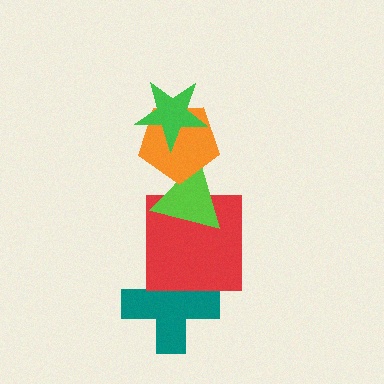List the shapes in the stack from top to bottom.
From top to bottom: the green star, the orange pentagon, the lime triangle, the red square, the teal cross.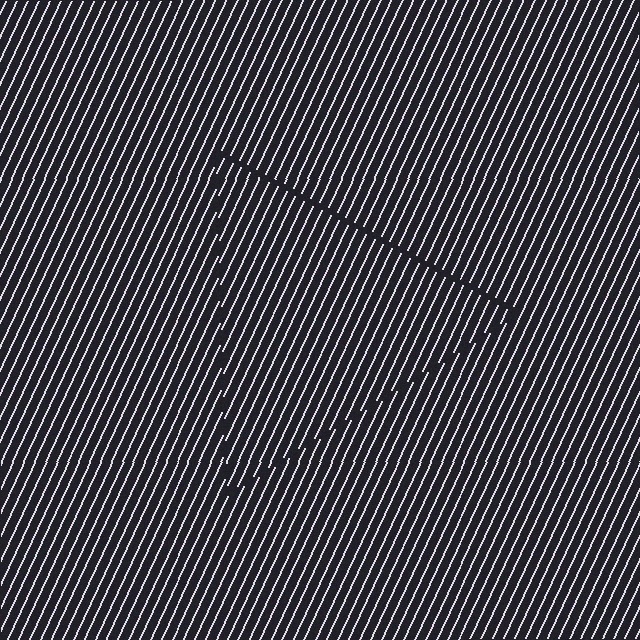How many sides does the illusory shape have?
3 sides — the line-ends trace a triangle.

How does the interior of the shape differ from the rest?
The interior of the shape contains the same grating, shifted by half a period — the contour is defined by the phase discontinuity where line-ends from the inner and outer gratings abut.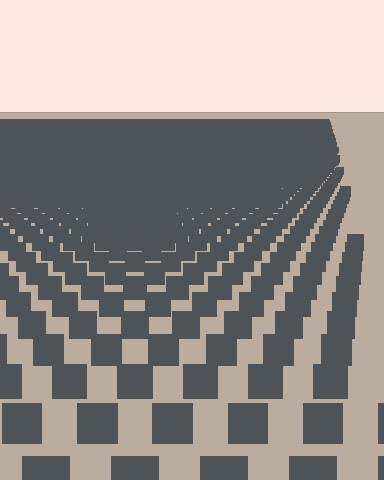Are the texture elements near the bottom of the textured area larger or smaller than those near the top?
Larger. Near the bottom, elements are closer to the viewer and appear at a bigger on-screen size.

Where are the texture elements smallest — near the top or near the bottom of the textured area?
Near the top.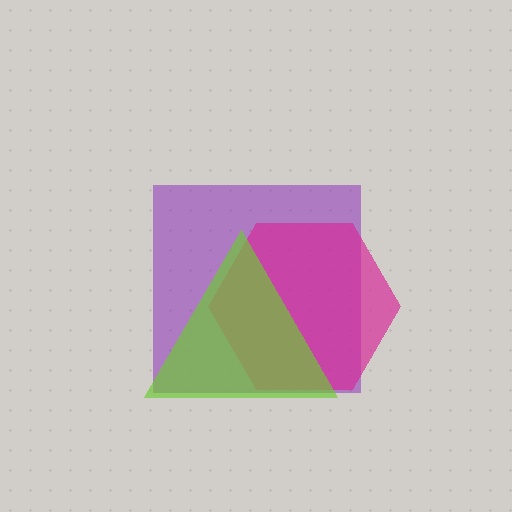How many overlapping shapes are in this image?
There are 3 overlapping shapes in the image.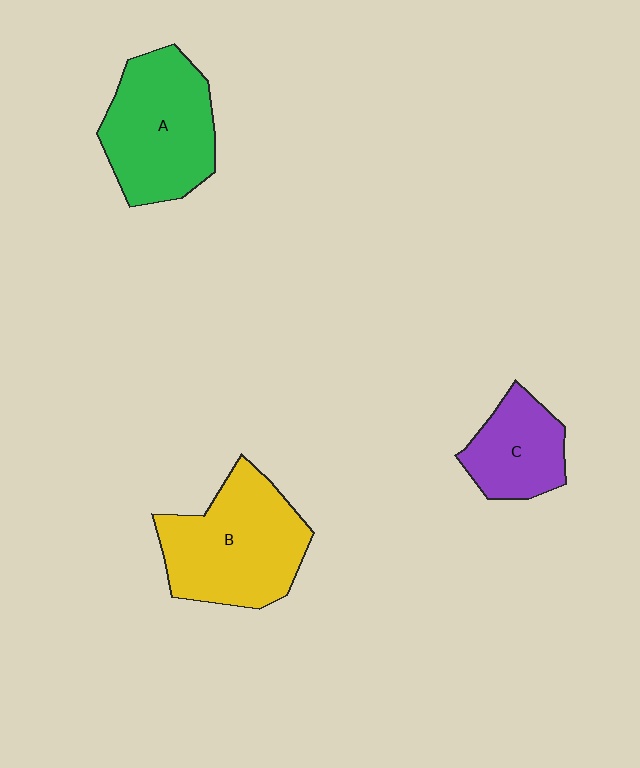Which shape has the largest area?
Shape B (yellow).